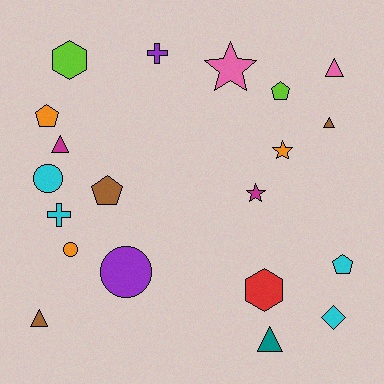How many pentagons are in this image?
There are 4 pentagons.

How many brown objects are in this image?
There are 3 brown objects.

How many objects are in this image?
There are 20 objects.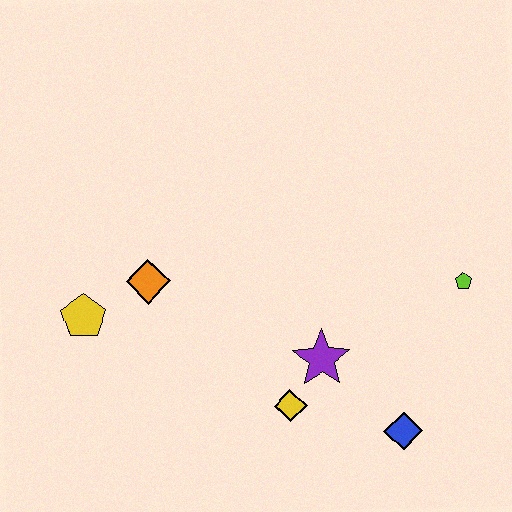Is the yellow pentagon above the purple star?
Yes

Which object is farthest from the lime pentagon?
The yellow pentagon is farthest from the lime pentagon.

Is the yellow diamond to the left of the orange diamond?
No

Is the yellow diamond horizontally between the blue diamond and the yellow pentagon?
Yes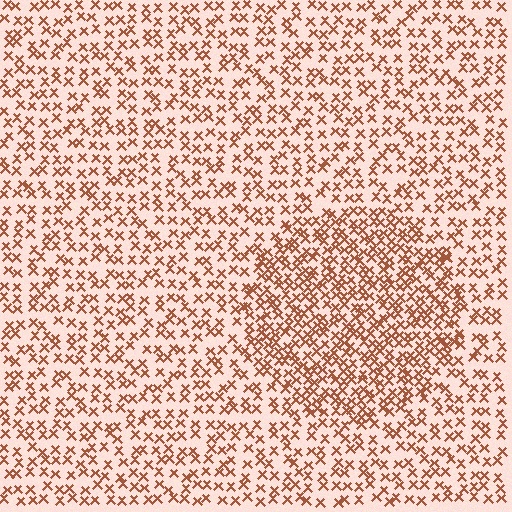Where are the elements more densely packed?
The elements are more densely packed inside the circle boundary.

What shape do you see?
I see a circle.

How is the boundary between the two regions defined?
The boundary is defined by a change in element density (approximately 1.8x ratio). All elements are the same color, size, and shape.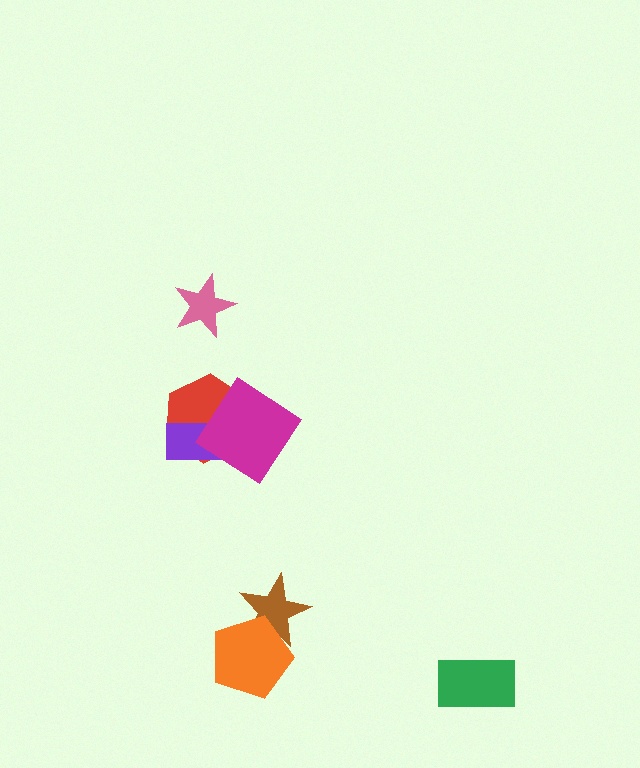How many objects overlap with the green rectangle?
0 objects overlap with the green rectangle.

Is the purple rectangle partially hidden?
Yes, it is partially covered by another shape.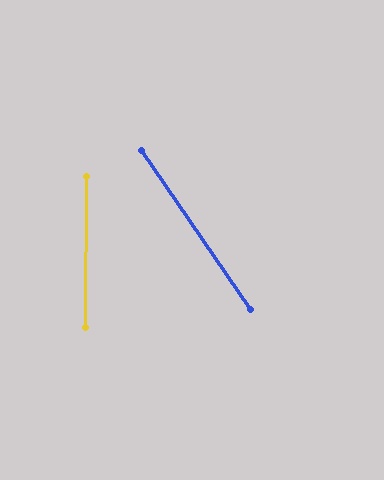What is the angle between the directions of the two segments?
Approximately 35 degrees.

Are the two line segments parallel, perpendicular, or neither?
Neither parallel nor perpendicular — they differ by about 35°.